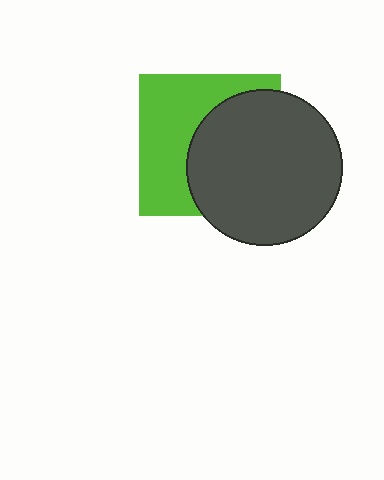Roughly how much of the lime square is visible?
About half of it is visible (roughly 48%).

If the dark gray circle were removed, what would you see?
You would see the complete lime square.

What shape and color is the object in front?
The object in front is a dark gray circle.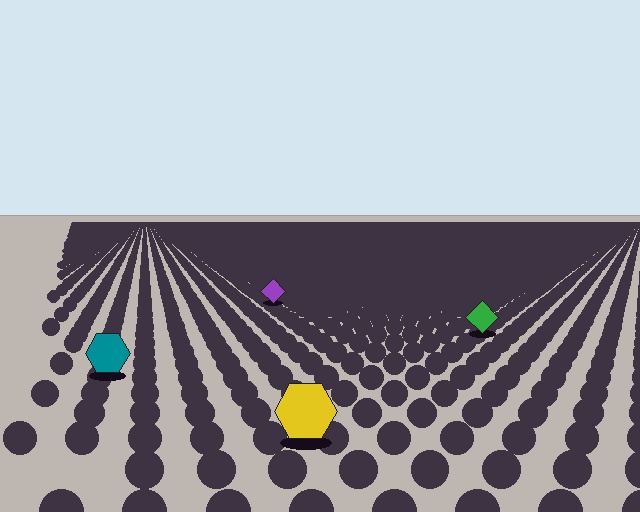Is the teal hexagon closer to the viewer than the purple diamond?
Yes. The teal hexagon is closer — you can tell from the texture gradient: the ground texture is coarser near it.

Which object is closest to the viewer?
The yellow hexagon is closest. The texture marks near it are larger and more spread out.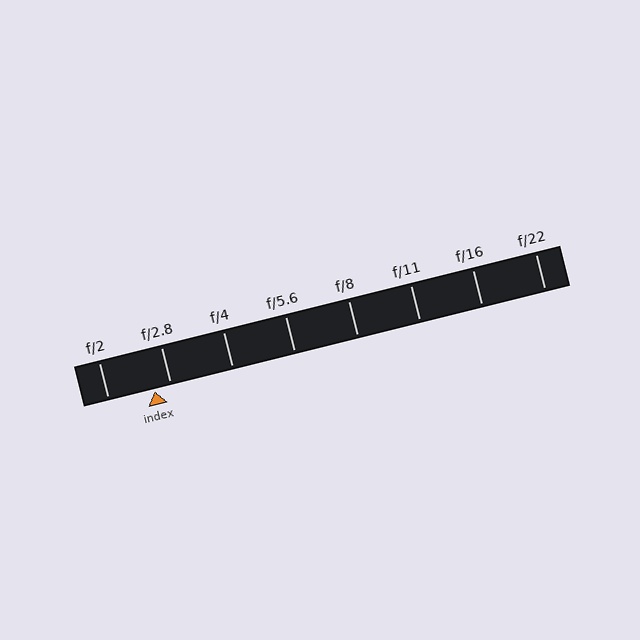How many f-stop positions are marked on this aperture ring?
There are 8 f-stop positions marked.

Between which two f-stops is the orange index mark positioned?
The index mark is between f/2 and f/2.8.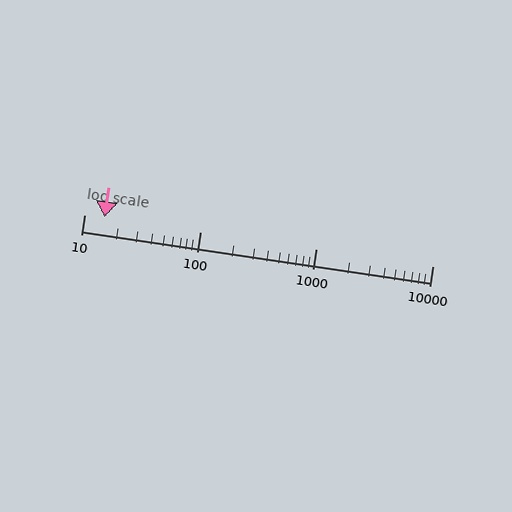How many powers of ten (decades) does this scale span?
The scale spans 3 decades, from 10 to 10000.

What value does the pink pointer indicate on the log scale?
The pointer indicates approximately 15.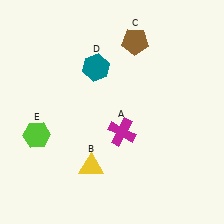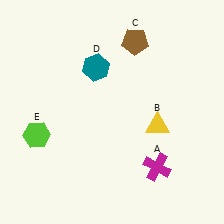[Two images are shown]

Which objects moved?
The objects that moved are: the magenta cross (A), the yellow triangle (B).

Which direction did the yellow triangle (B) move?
The yellow triangle (B) moved right.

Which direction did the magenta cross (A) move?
The magenta cross (A) moved right.